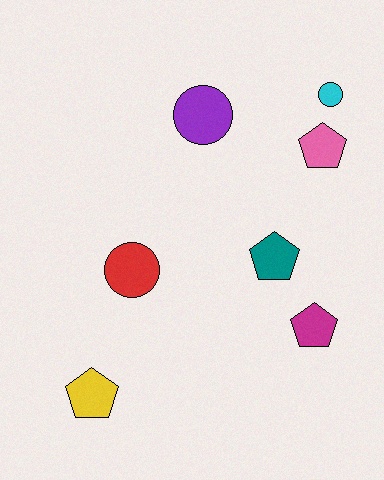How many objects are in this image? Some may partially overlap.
There are 7 objects.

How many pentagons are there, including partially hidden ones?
There are 4 pentagons.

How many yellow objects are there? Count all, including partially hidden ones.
There is 1 yellow object.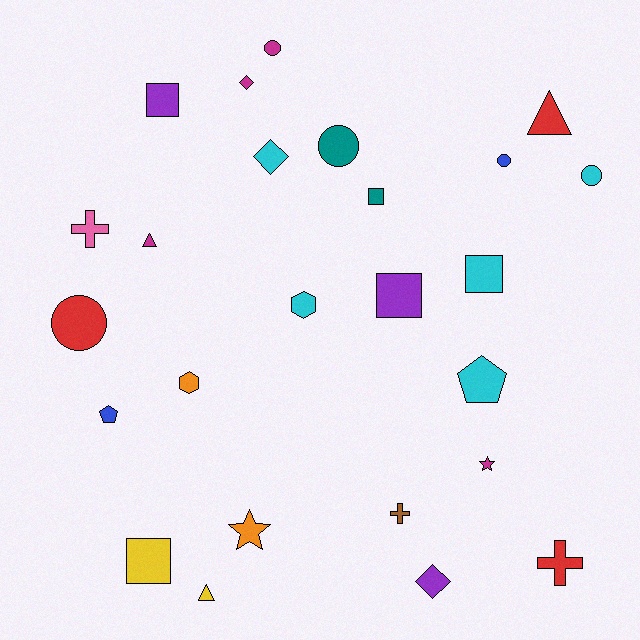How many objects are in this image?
There are 25 objects.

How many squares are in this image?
There are 5 squares.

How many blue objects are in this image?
There are 2 blue objects.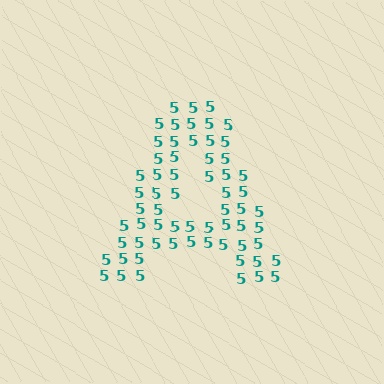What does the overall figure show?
The overall figure shows the letter A.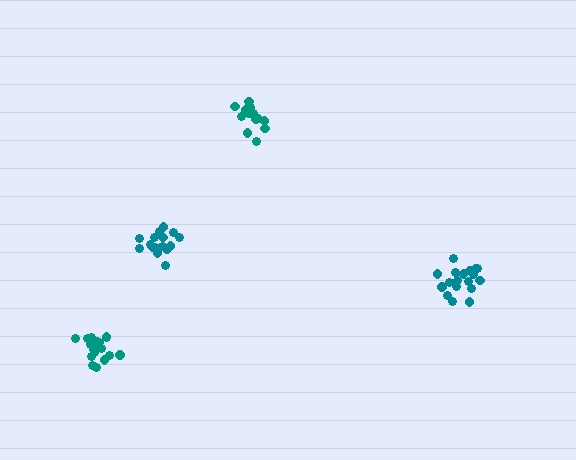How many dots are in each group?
Group 1: 18 dots, Group 2: 17 dots, Group 3: 16 dots, Group 4: 18 dots (69 total).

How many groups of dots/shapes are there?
There are 4 groups.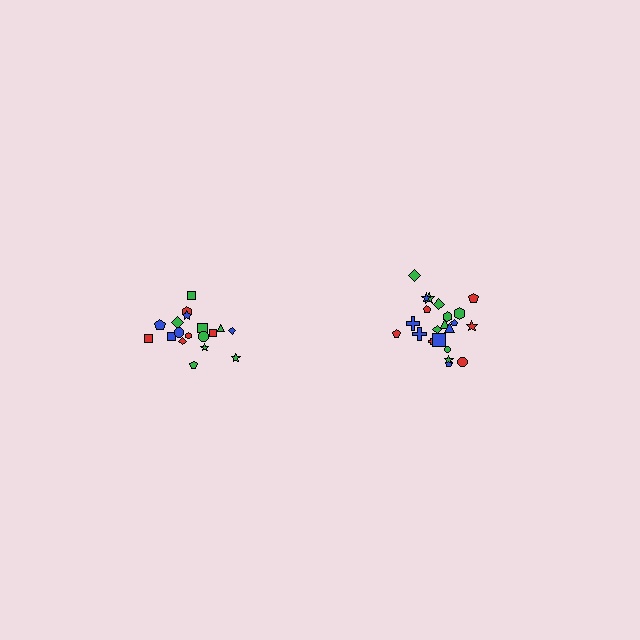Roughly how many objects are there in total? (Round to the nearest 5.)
Roughly 40 objects in total.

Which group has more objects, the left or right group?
The right group.